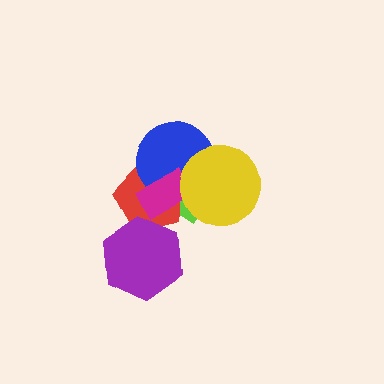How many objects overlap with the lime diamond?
4 objects overlap with the lime diamond.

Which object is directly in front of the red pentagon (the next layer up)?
The blue circle is directly in front of the red pentagon.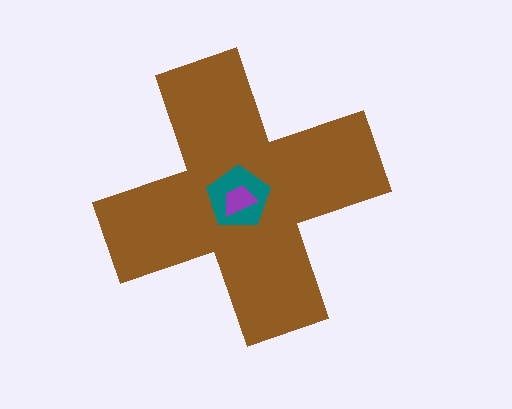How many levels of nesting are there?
3.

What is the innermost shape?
The purple trapezoid.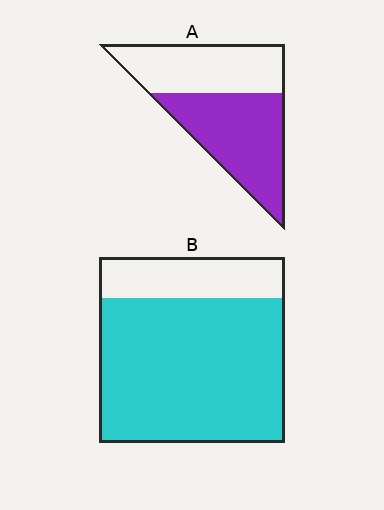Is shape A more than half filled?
Yes.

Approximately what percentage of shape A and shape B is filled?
A is approximately 55% and B is approximately 80%.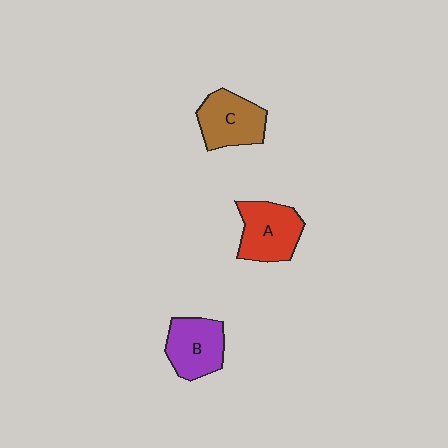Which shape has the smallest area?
Shape B (purple).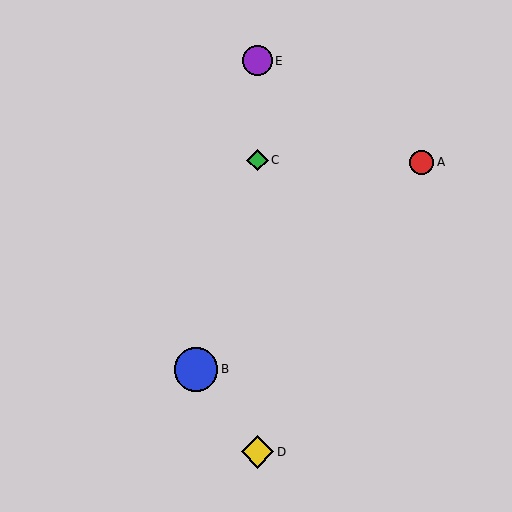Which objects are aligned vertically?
Objects C, D, E are aligned vertically.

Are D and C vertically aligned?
Yes, both are at x≈257.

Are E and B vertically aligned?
No, E is at x≈257 and B is at x≈196.